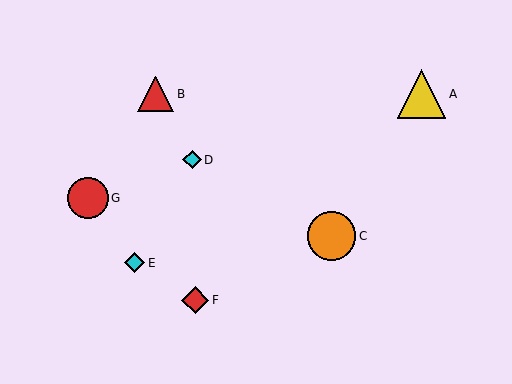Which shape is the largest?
The yellow triangle (labeled A) is the largest.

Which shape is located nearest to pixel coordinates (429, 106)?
The yellow triangle (labeled A) at (421, 94) is nearest to that location.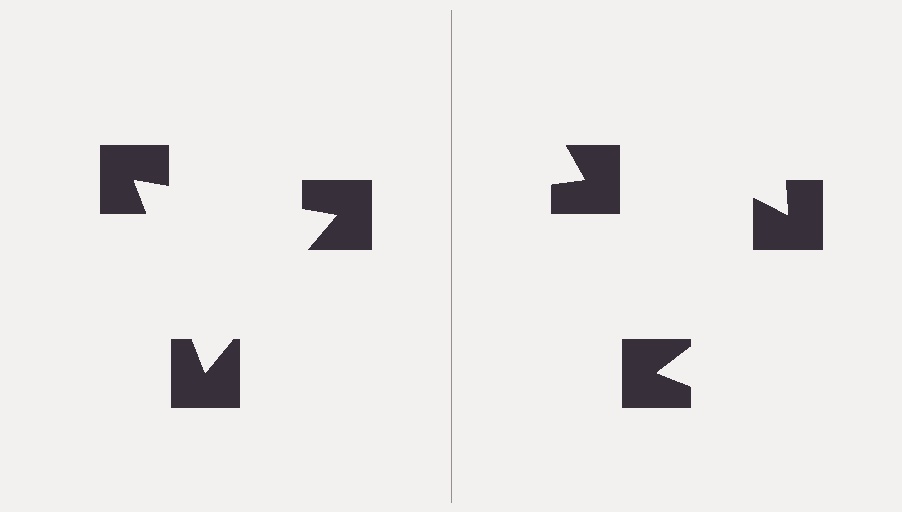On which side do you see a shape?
An illusory triangle appears on the left side. On the right side the wedge cuts are rotated, so no coherent shape forms.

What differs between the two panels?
The notched squares are positioned identically on both sides; only the wedge orientations differ. On the left they align to a triangle; on the right they are misaligned.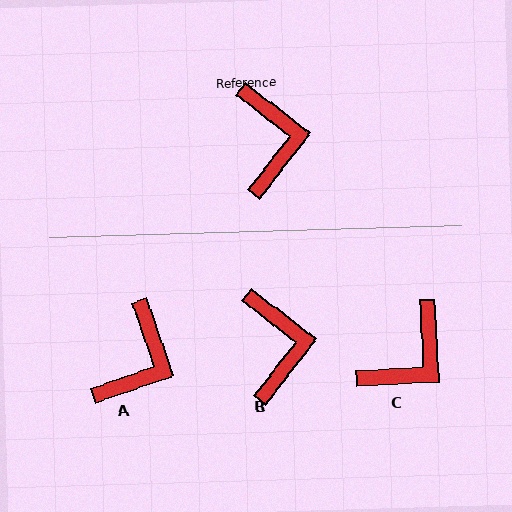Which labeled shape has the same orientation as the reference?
B.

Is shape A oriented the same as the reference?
No, it is off by about 33 degrees.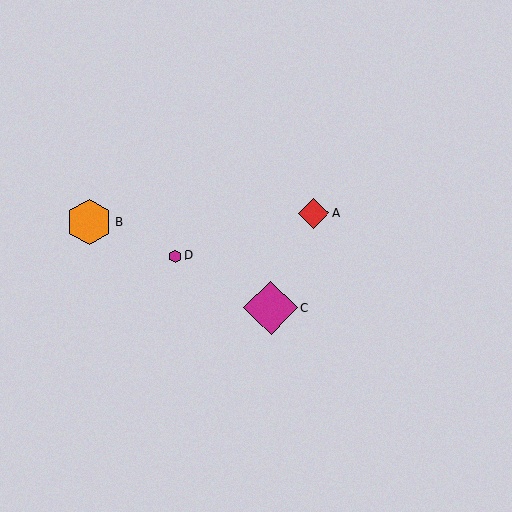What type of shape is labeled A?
Shape A is a red diamond.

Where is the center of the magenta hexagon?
The center of the magenta hexagon is at (175, 256).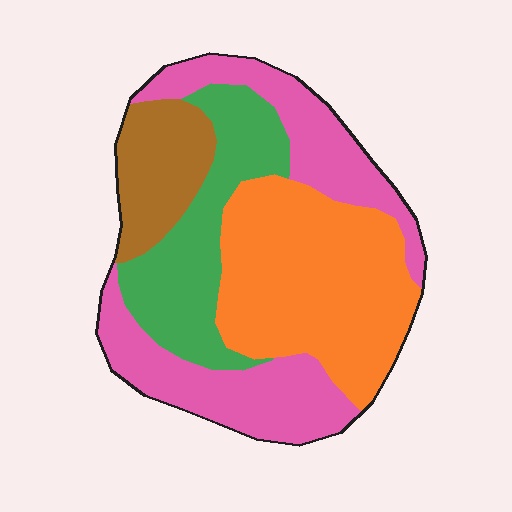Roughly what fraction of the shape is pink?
Pink covers around 35% of the shape.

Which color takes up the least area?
Brown, at roughly 10%.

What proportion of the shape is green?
Green takes up less than a quarter of the shape.